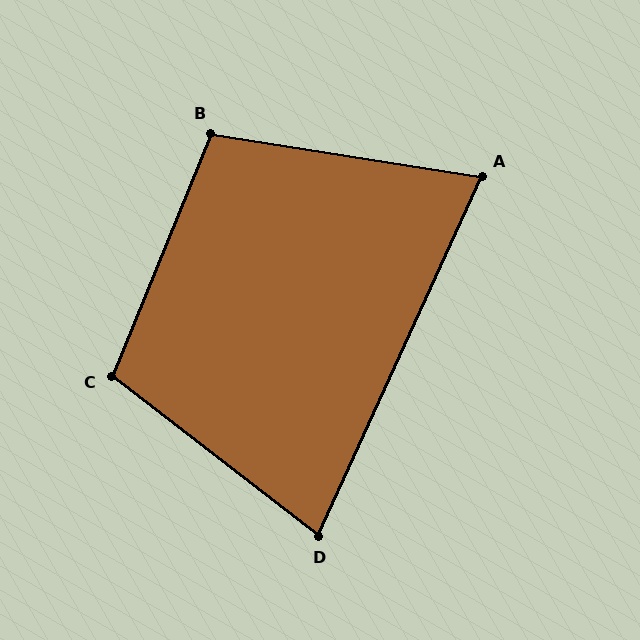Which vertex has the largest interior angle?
C, at approximately 105 degrees.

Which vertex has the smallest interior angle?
A, at approximately 75 degrees.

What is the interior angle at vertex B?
Approximately 103 degrees (obtuse).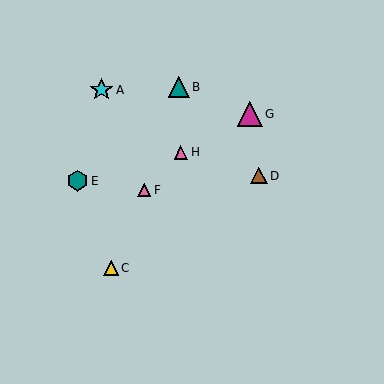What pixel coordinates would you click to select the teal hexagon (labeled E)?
Click at (77, 181) to select the teal hexagon E.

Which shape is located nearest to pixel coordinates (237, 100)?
The magenta triangle (labeled G) at (250, 114) is nearest to that location.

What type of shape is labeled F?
Shape F is a pink triangle.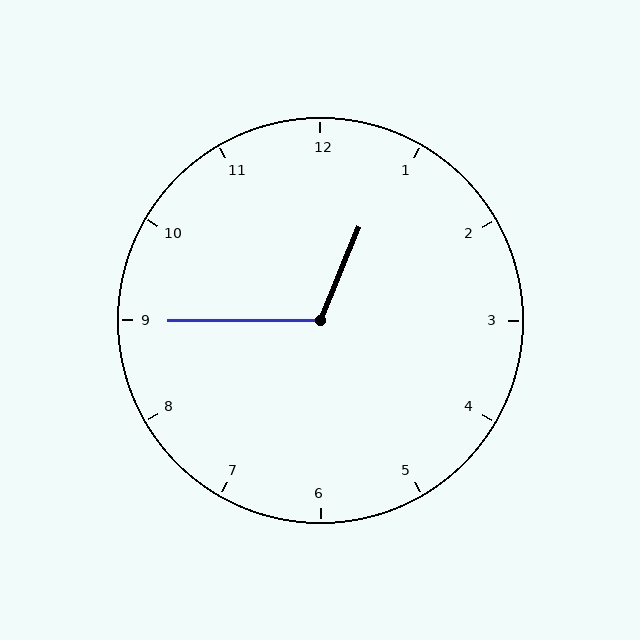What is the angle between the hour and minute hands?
Approximately 112 degrees.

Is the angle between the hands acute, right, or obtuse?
It is obtuse.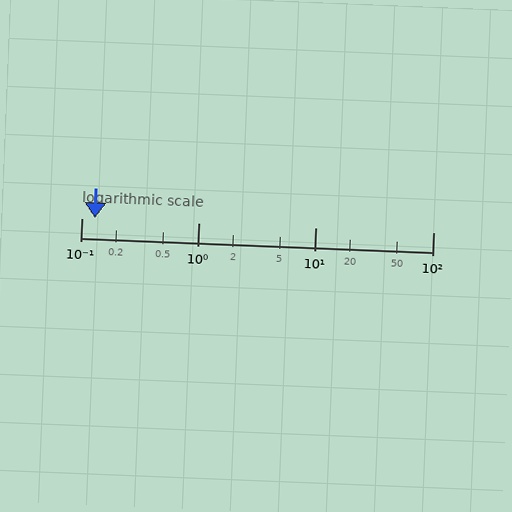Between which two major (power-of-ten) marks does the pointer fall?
The pointer is between 0.1 and 1.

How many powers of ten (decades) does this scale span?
The scale spans 3 decades, from 0.1 to 100.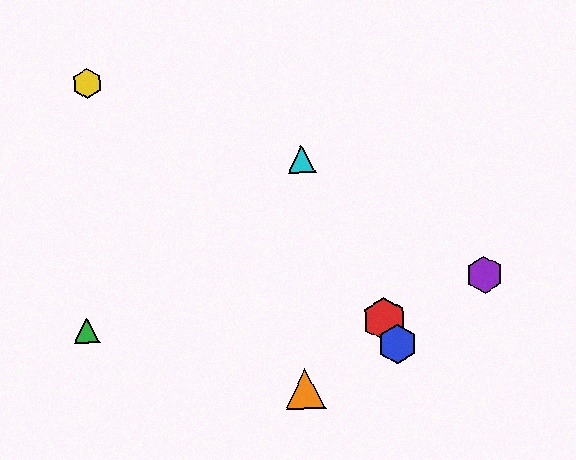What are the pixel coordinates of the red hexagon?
The red hexagon is at (384, 319).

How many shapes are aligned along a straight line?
3 shapes (the red hexagon, the blue hexagon, the cyan triangle) are aligned along a straight line.